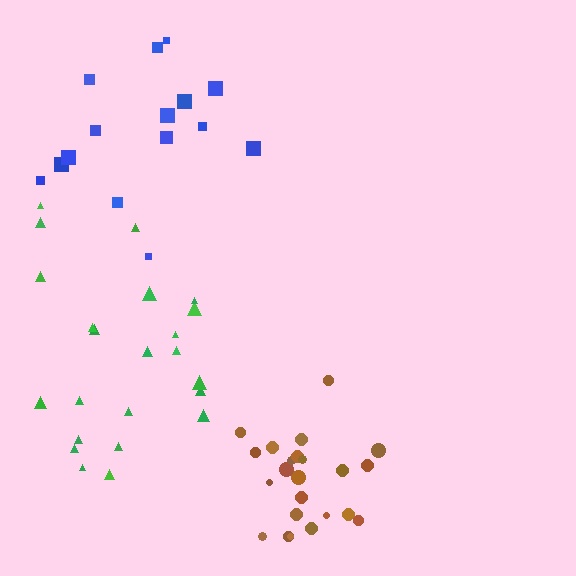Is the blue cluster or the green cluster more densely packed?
Green.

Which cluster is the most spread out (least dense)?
Blue.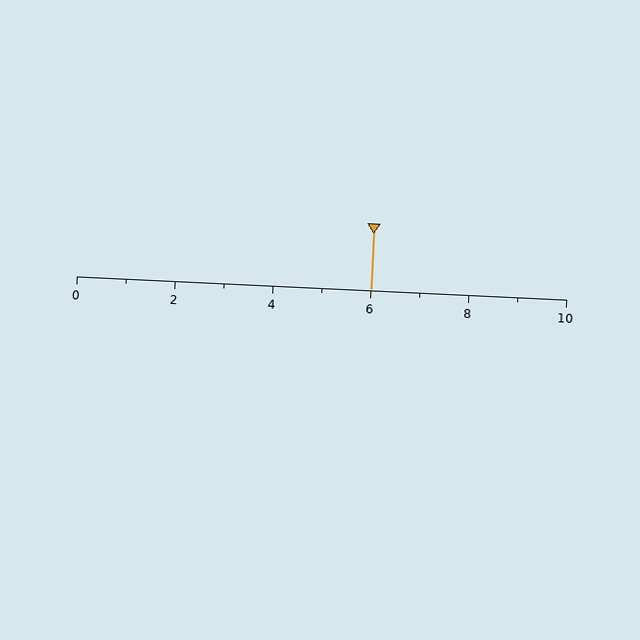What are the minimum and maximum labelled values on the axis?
The axis runs from 0 to 10.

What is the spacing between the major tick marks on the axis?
The major ticks are spaced 2 apart.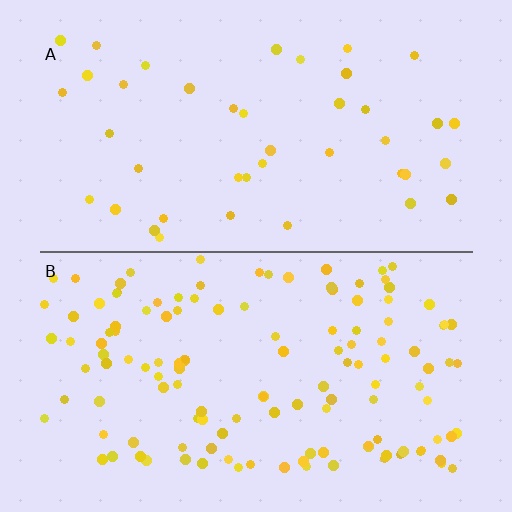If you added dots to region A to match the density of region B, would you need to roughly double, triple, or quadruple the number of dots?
Approximately triple.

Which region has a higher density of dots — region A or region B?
B (the bottom).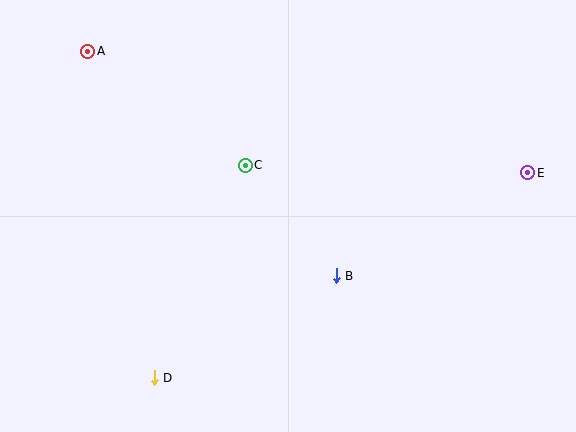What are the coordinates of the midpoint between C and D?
The midpoint between C and D is at (200, 272).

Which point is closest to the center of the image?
Point C at (245, 165) is closest to the center.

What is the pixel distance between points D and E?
The distance between D and E is 426 pixels.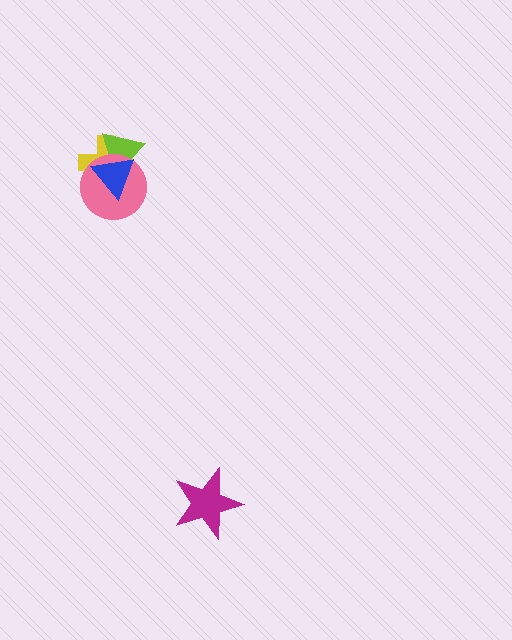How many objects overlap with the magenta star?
0 objects overlap with the magenta star.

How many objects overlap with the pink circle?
3 objects overlap with the pink circle.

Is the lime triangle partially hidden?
Yes, it is partially covered by another shape.